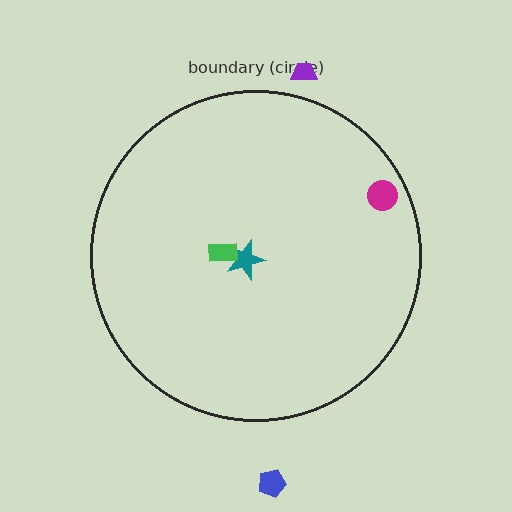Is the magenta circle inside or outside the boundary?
Inside.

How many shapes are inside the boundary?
3 inside, 2 outside.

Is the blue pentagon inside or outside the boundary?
Outside.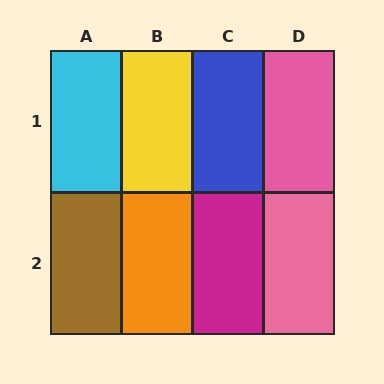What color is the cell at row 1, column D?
Pink.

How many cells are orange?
1 cell is orange.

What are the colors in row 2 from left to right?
Brown, orange, magenta, pink.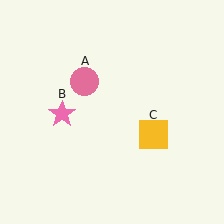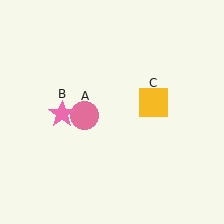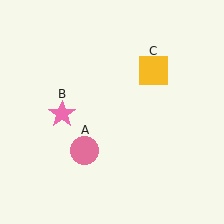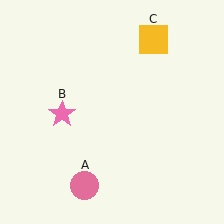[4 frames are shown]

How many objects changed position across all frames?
2 objects changed position: pink circle (object A), yellow square (object C).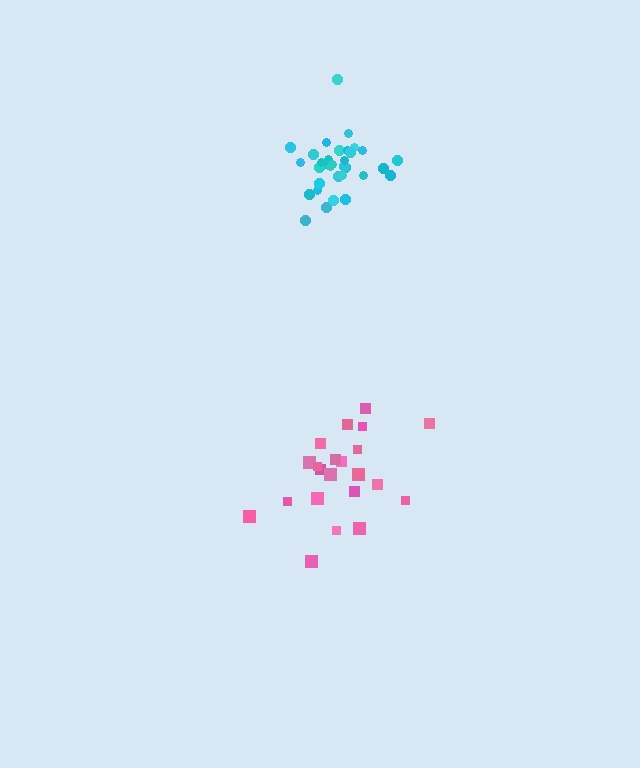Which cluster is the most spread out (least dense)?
Pink.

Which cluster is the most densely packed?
Cyan.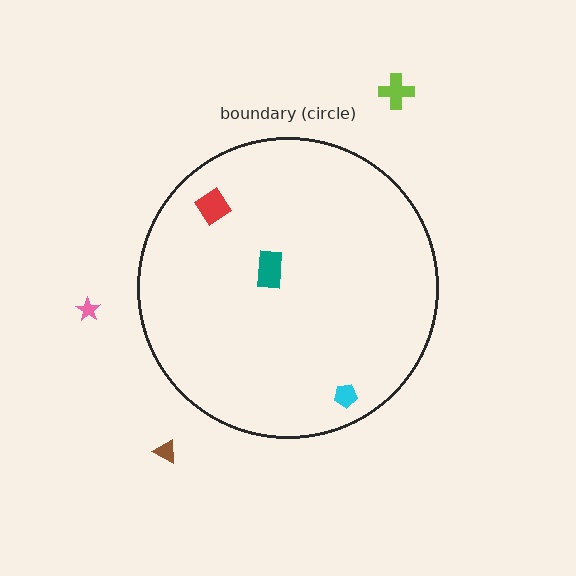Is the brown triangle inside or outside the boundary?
Outside.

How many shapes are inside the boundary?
3 inside, 3 outside.